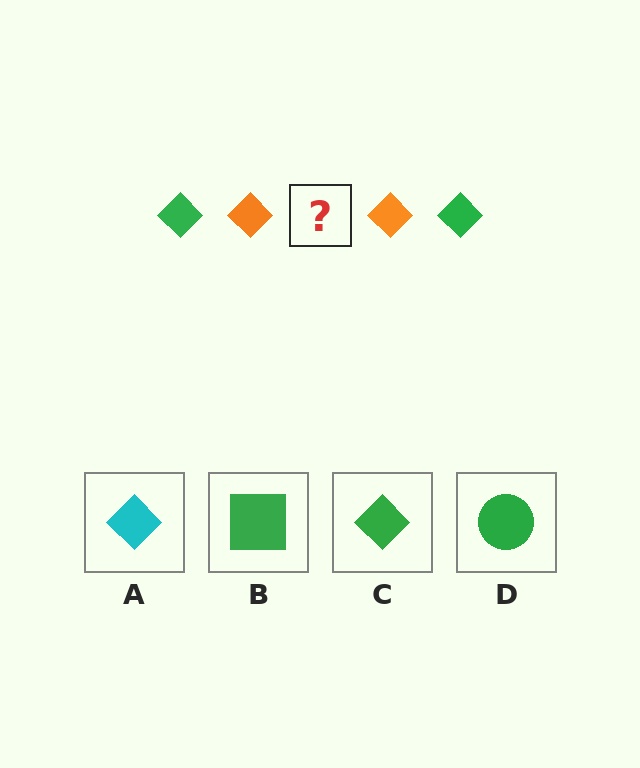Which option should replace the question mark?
Option C.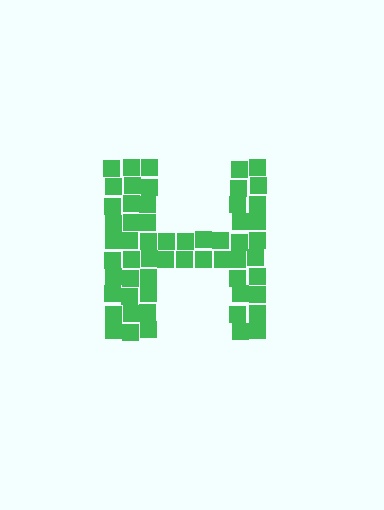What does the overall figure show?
The overall figure shows the letter H.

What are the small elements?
The small elements are squares.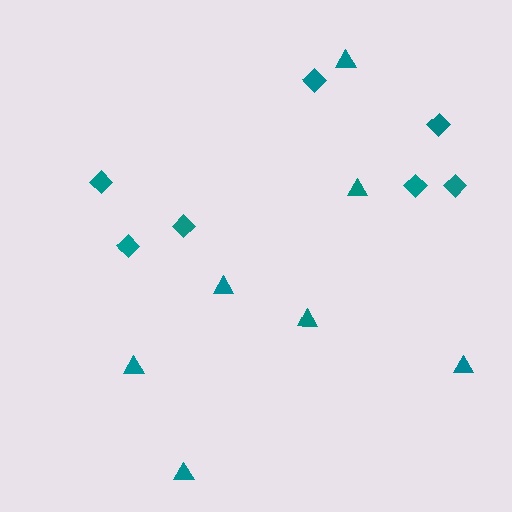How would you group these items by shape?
There are 2 groups: one group of diamonds (7) and one group of triangles (7).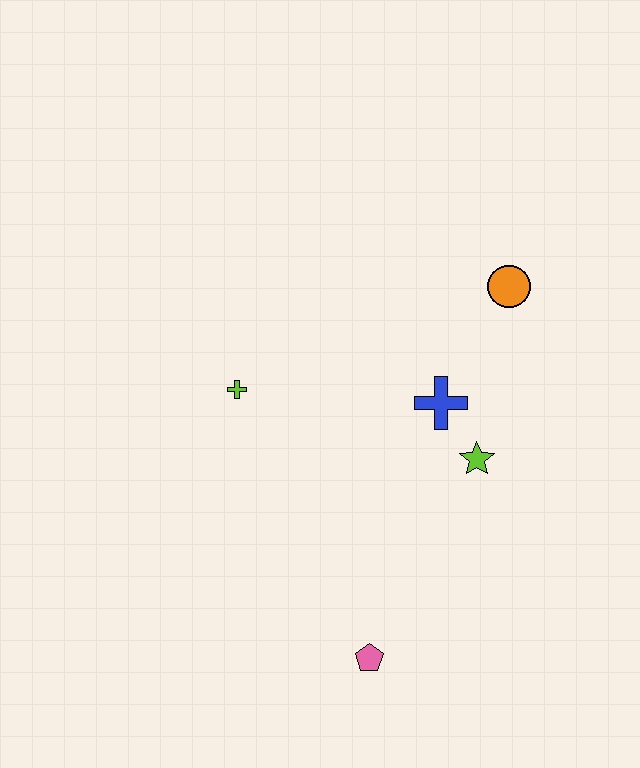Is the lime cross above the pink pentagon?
Yes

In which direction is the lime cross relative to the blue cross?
The lime cross is to the left of the blue cross.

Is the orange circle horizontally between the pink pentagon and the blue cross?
No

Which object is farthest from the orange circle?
The pink pentagon is farthest from the orange circle.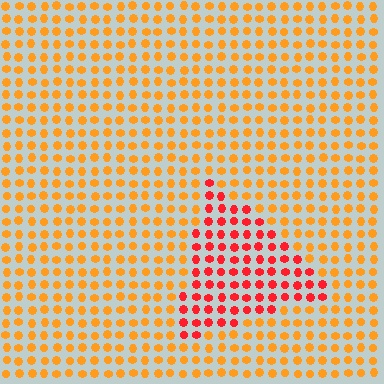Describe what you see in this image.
The image is filled with small orange elements in a uniform arrangement. A triangle-shaped region is visible where the elements are tinted to a slightly different hue, forming a subtle color boundary.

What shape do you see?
I see a triangle.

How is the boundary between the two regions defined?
The boundary is defined purely by a slight shift in hue (about 37 degrees). Spacing, size, and orientation are identical on both sides.